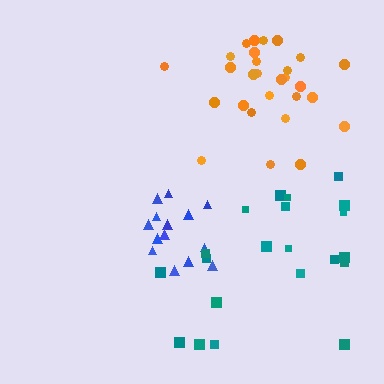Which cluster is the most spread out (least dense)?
Teal.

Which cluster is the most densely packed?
Blue.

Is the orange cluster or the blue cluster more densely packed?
Blue.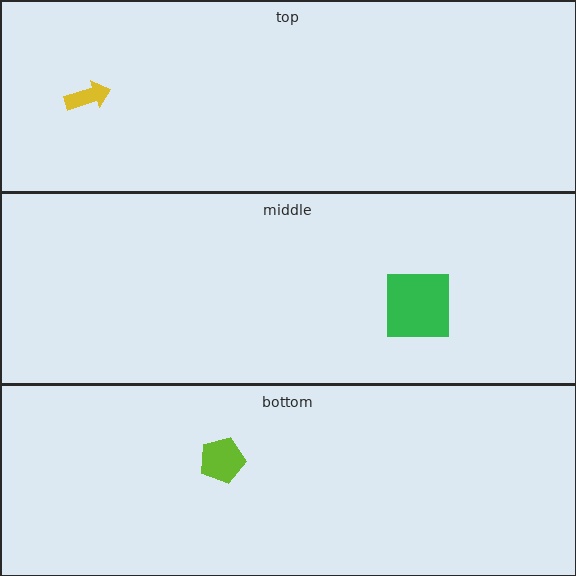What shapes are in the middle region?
The green square.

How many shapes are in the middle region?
1.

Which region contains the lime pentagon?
The bottom region.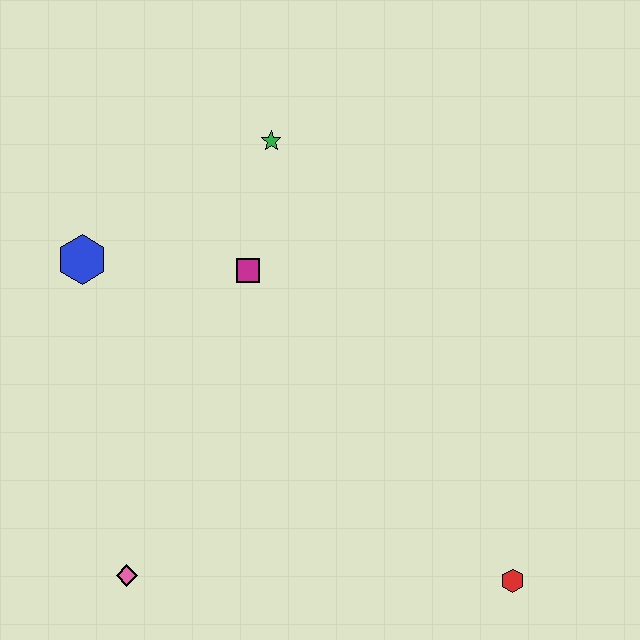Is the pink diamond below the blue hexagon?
Yes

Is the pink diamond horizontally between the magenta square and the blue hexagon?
Yes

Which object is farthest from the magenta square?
The red hexagon is farthest from the magenta square.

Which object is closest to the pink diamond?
The blue hexagon is closest to the pink diamond.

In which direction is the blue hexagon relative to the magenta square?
The blue hexagon is to the left of the magenta square.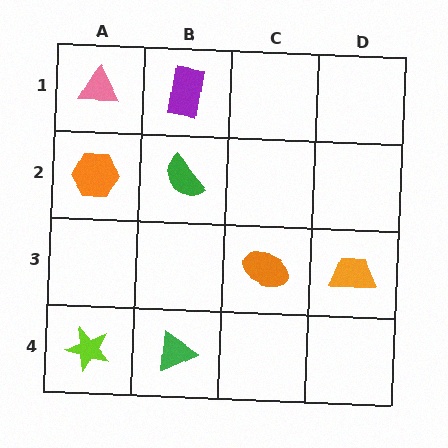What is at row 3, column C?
An orange ellipse.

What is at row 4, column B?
A green triangle.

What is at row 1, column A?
A pink triangle.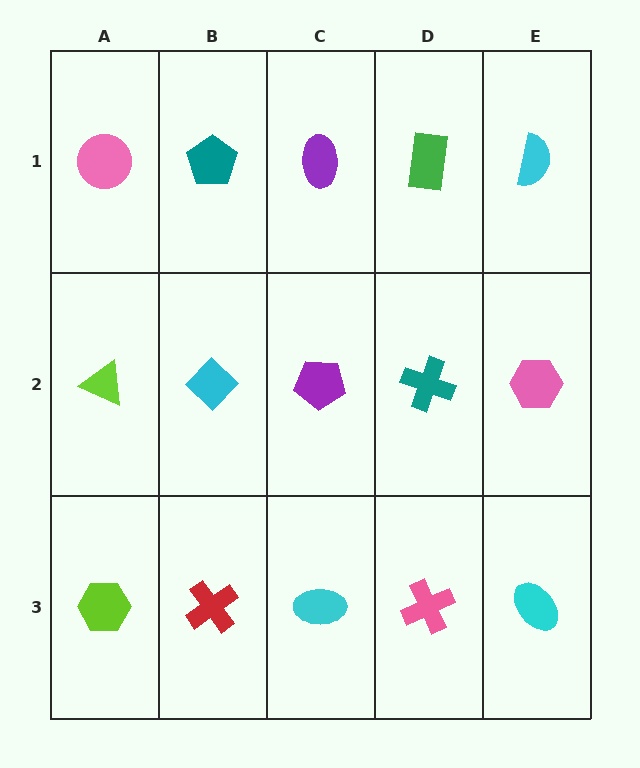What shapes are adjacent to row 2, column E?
A cyan semicircle (row 1, column E), a cyan ellipse (row 3, column E), a teal cross (row 2, column D).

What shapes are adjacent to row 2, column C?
A purple ellipse (row 1, column C), a cyan ellipse (row 3, column C), a cyan diamond (row 2, column B), a teal cross (row 2, column D).